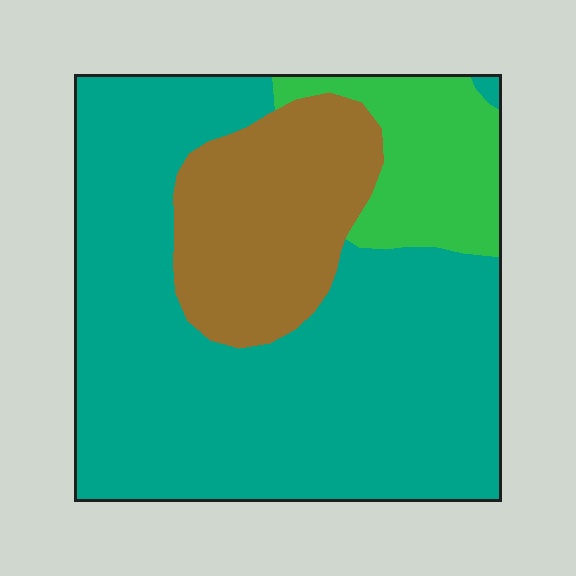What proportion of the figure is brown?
Brown covers around 20% of the figure.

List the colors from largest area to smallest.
From largest to smallest: teal, brown, green.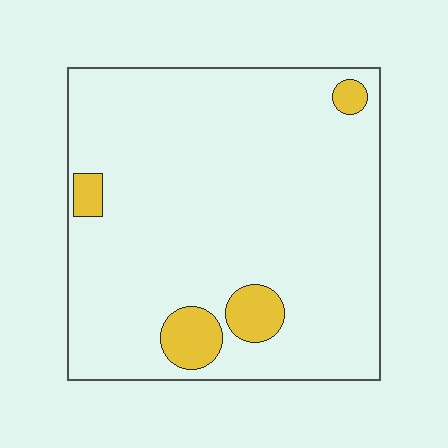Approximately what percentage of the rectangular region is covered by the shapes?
Approximately 10%.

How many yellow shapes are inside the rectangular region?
4.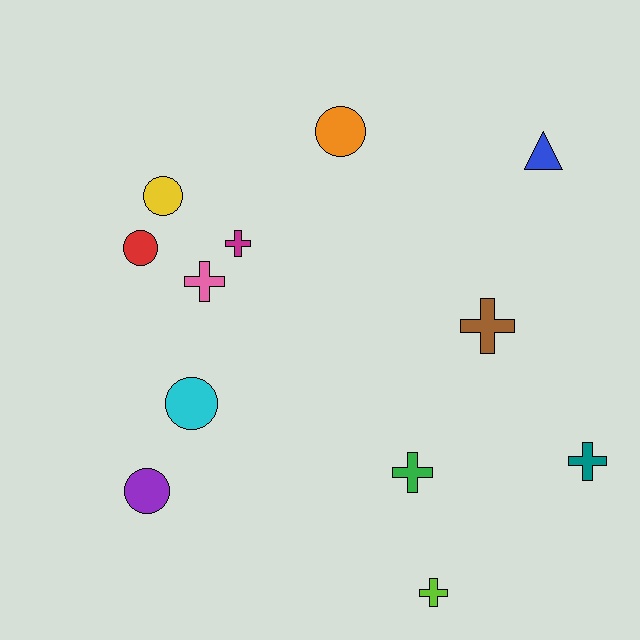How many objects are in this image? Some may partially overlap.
There are 12 objects.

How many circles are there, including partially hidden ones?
There are 5 circles.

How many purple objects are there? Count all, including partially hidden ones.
There is 1 purple object.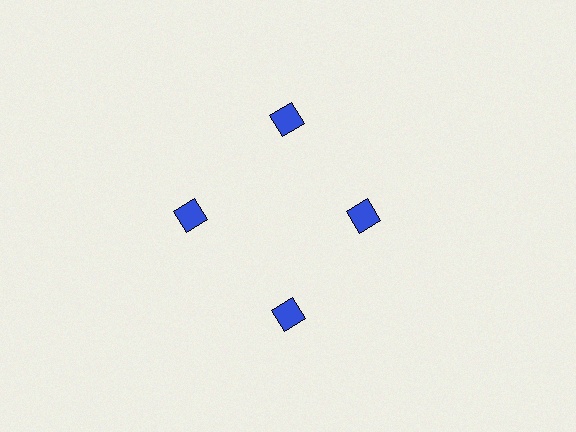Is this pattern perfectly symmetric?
No. The 4 blue squares are arranged in a ring, but one element near the 3 o'clock position is pulled inward toward the center, breaking the 4-fold rotational symmetry.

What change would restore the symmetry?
The symmetry would be restored by moving it outward, back onto the ring so that all 4 squares sit at equal angles and equal distance from the center.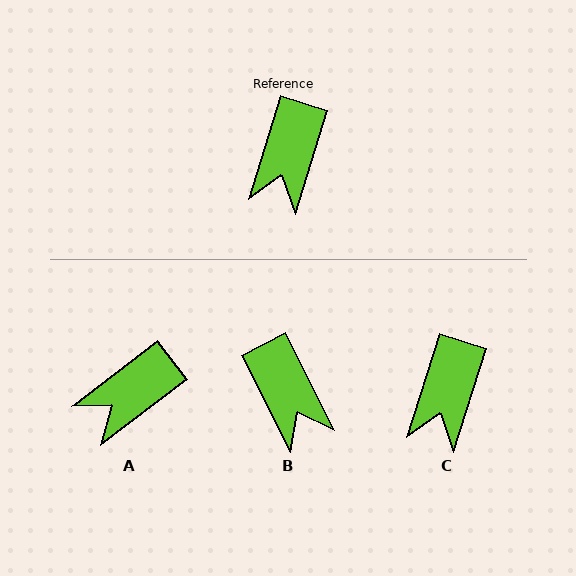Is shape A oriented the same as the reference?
No, it is off by about 35 degrees.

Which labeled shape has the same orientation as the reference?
C.